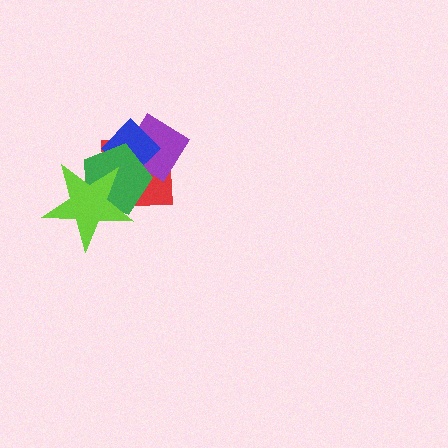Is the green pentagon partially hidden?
Yes, it is partially covered by another shape.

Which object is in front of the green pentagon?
The lime star is in front of the green pentagon.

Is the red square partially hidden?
Yes, it is partially covered by another shape.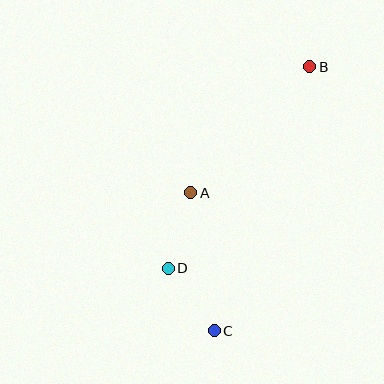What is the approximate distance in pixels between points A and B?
The distance between A and B is approximately 173 pixels.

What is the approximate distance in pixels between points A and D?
The distance between A and D is approximately 79 pixels.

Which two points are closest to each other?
Points C and D are closest to each other.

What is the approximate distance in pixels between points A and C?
The distance between A and C is approximately 140 pixels.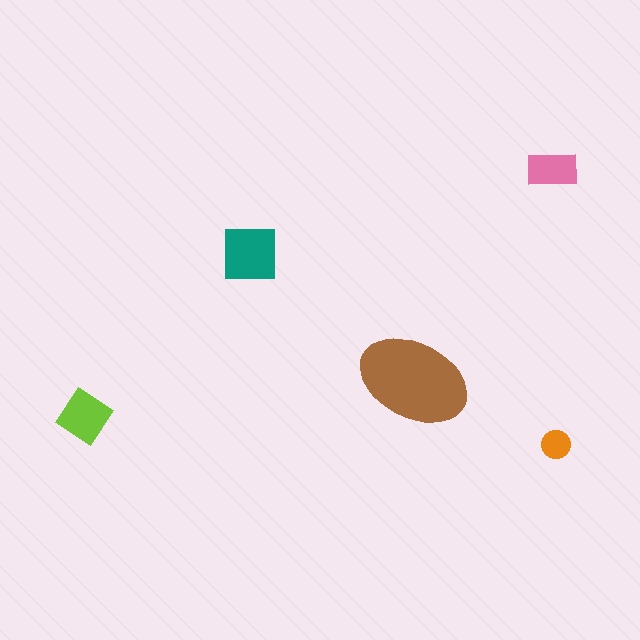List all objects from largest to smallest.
The brown ellipse, the teal square, the lime diamond, the pink rectangle, the orange circle.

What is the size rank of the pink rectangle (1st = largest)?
4th.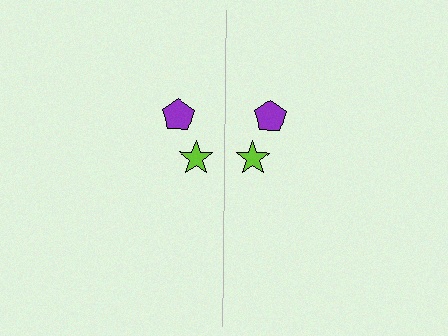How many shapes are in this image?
There are 4 shapes in this image.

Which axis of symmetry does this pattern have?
The pattern has a vertical axis of symmetry running through the center of the image.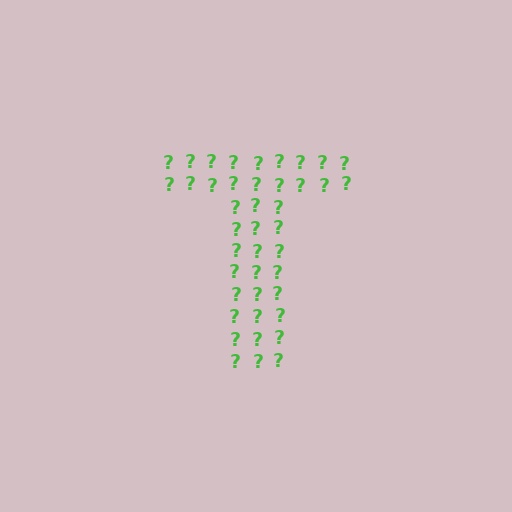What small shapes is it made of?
It is made of small question marks.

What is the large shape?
The large shape is the letter T.